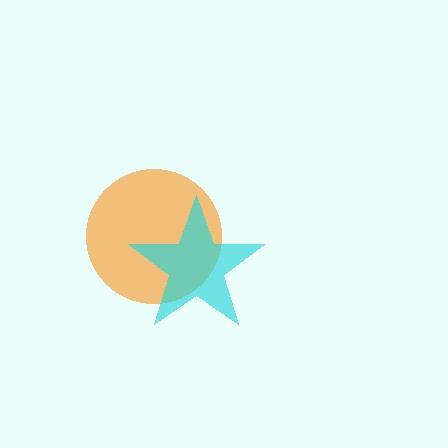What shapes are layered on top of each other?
The layered shapes are: an orange circle, a cyan star.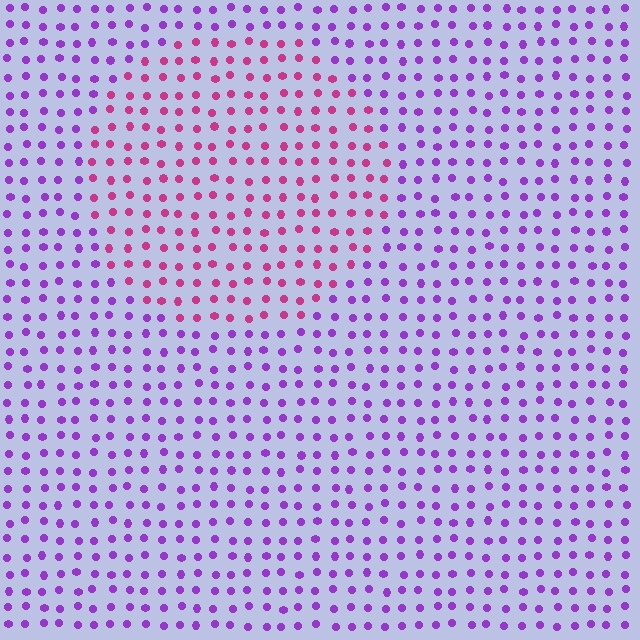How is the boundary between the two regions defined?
The boundary is defined purely by a slight shift in hue (about 45 degrees). Spacing, size, and orientation are identical on both sides.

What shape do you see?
I see a circle.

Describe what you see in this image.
The image is filled with small purple elements in a uniform arrangement. A circle-shaped region is visible where the elements are tinted to a slightly different hue, forming a subtle color boundary.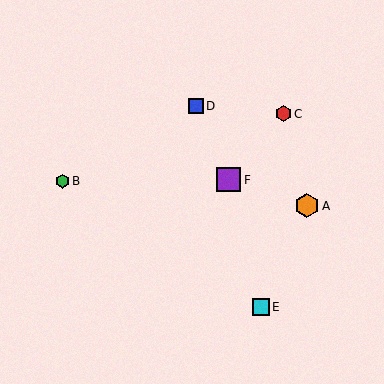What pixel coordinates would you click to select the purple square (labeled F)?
Click at (229, 180) to select the purple square F.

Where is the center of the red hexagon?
The center of the red hexagon is at (283, 114).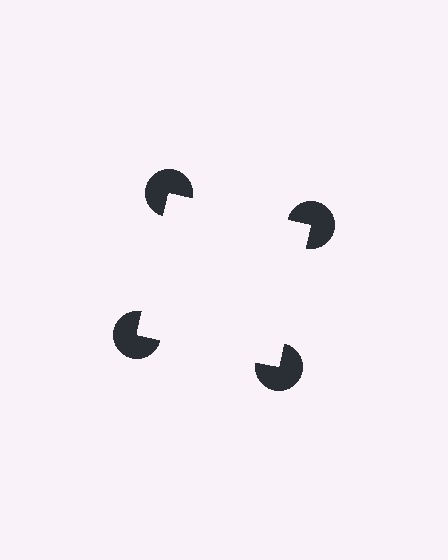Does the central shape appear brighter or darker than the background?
It typically appears slightly brighter than the background, even though no actual brightness change is drawn.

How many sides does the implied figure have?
4 sides.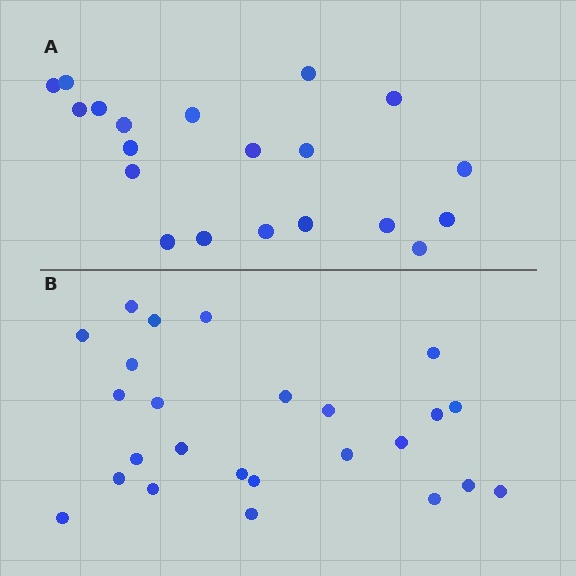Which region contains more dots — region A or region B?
Region B (the bottom region) has more dots.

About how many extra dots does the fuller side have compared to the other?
Region B has about 5 more dots than region A.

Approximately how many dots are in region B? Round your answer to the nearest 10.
About 20 dots. (The exact count is 25, which rounds to 20.)